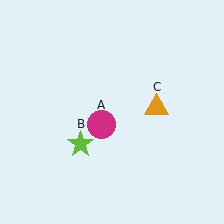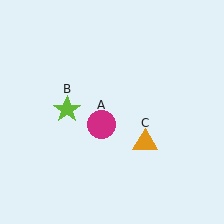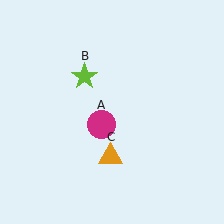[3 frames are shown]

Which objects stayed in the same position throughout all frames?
Magenta circle (object A) remained stationary.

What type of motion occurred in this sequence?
The lime star (object B), orange triangle (object C) rotated clockwise around the center of the scene.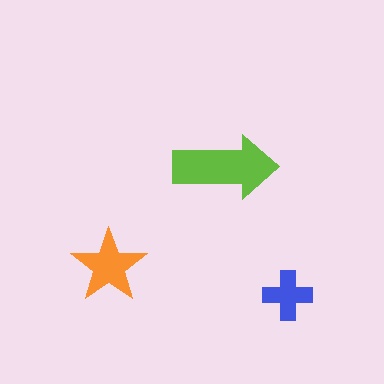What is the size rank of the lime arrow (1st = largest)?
1st.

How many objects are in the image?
There are 3 objects in the image.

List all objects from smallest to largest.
The blue cross, the orange star, the lime arrow.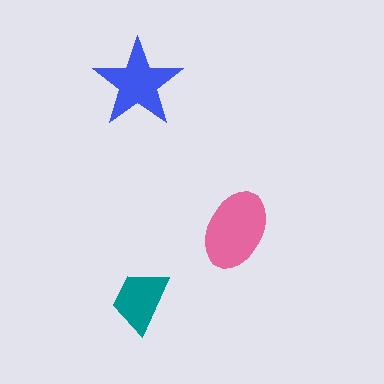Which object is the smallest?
The teal trapezoid.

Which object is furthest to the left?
The blue star is leftmost.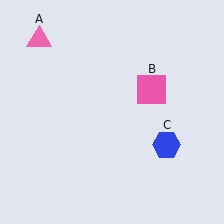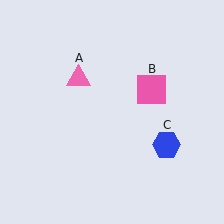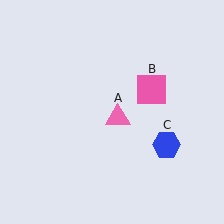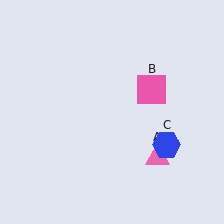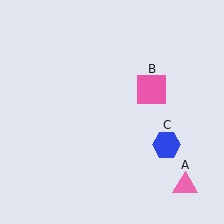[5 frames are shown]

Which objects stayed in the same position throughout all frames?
Pink square (object B) and blue hexagon (object C) remained stationary.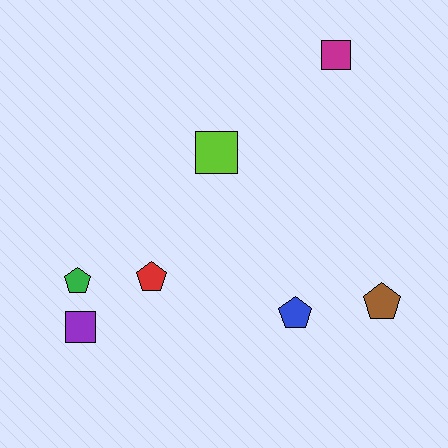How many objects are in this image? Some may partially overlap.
There are 7 objects.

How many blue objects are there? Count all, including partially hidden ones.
There is 1 blue object.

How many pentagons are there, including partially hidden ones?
There are 4 pentagons.